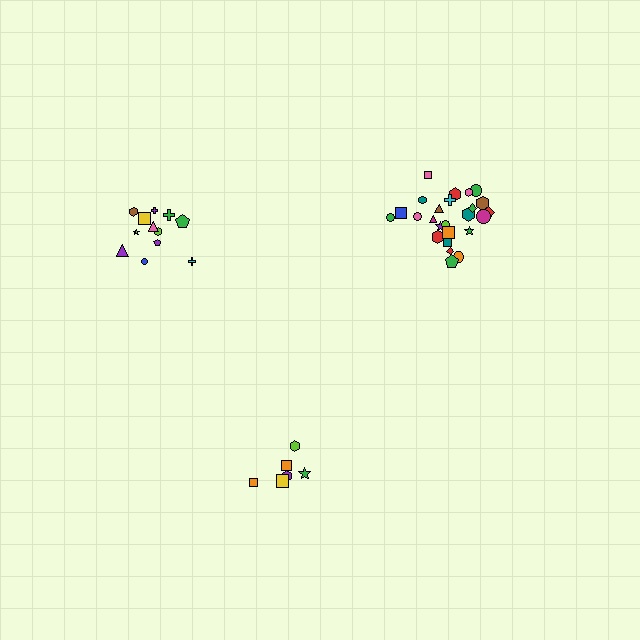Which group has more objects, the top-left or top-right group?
The top-right group.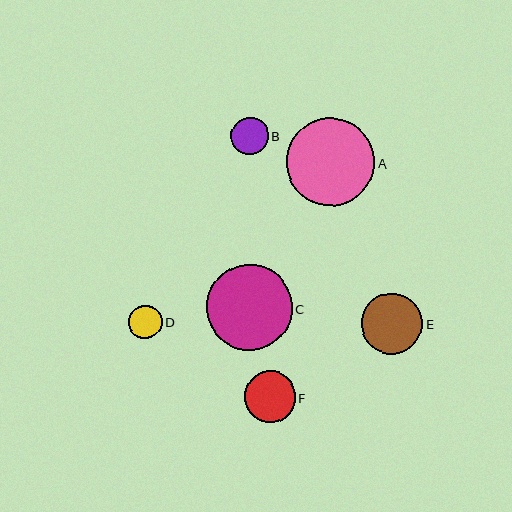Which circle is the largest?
Circle A is the largest with a size of approximately 88 pixels.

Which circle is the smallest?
Circle D is the smallest with a size of approximately 33 pixels.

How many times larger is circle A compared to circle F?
Circle A is approximately 1.7 times the size of circle F.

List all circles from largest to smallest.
From largest to smallest: A, C, E, F, B, D.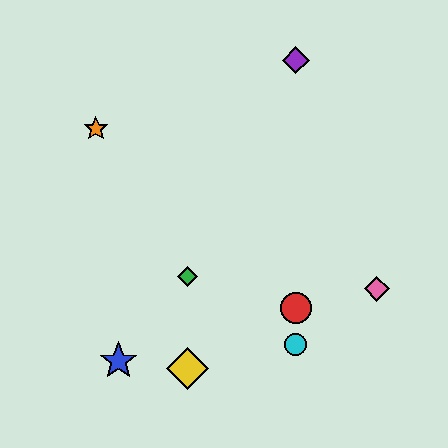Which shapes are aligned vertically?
The red circle, the purple diamond, the cyan circle are aligned vertically.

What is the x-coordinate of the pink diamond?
The pink diamond is at x≈377.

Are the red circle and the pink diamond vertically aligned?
No, the red circle is at x≈296 and the pink diamond is at x≈377.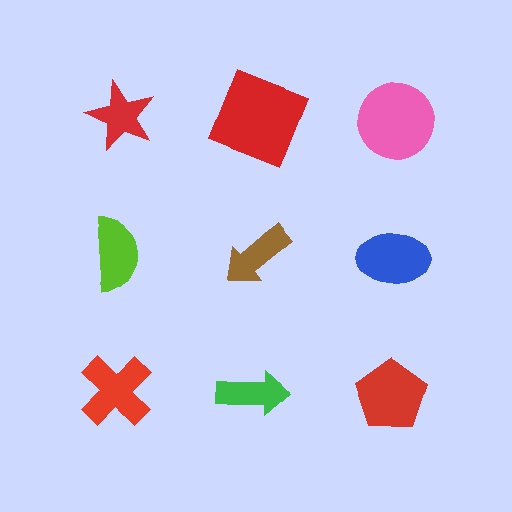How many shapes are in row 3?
3 shapes.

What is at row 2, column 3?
A blue ellipse.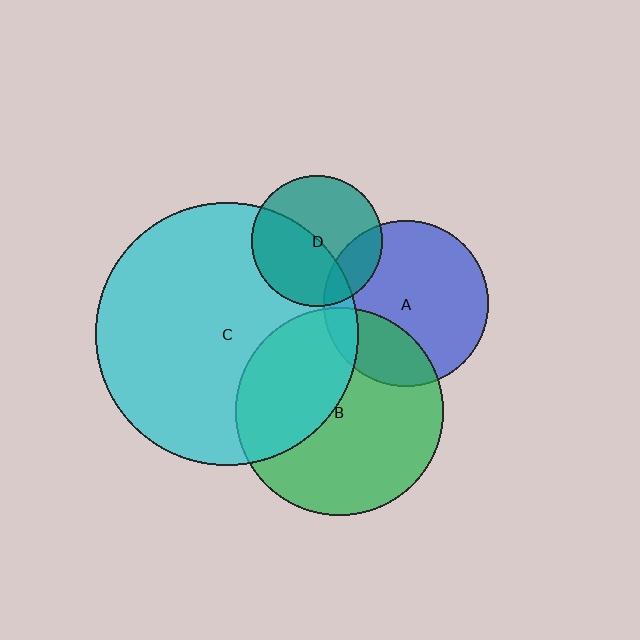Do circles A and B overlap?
Yes.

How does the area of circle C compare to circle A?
Approximately 2.5 times.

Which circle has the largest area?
Circle C (cyan).